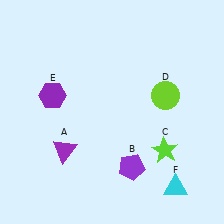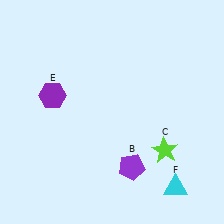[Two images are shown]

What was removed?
The purple triangle (A), the lime circle (D) were removed in Image 2.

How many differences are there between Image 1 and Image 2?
There are 2 differences between the two images.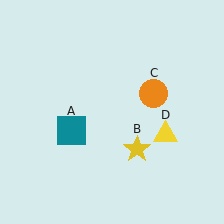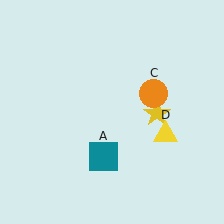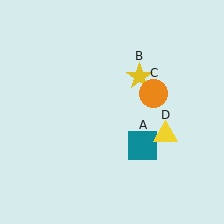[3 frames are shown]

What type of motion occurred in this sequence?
The teal square (object A), yellow star (object B) rotated counterclockwise around the center of the scene.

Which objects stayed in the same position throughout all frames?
Orange circle (object C) and yellow triangle (object D) remained stationary.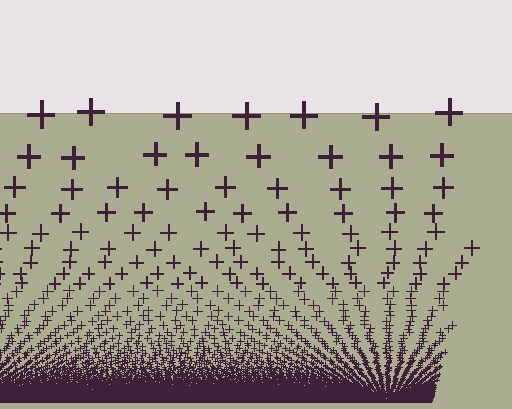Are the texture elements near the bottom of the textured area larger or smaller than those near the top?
Smaller. The gradient is inverted — elements near the bottom are smaller and denser.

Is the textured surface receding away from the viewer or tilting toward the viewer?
The surface appears to tilt toward the viewer. Texture elements get larger and sparser toward the top.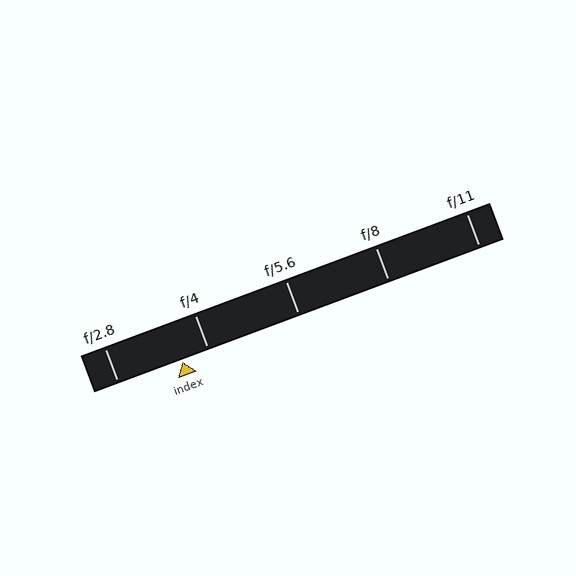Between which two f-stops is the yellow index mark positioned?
The index mark is between f/2.8 and f/4.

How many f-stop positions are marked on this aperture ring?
There are 5 f-stop positions marked.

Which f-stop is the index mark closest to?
The index mark is closest to f/4.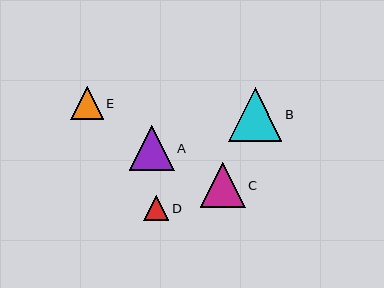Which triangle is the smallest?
Triangle D is the smallest with a size of approximately 25 pixels.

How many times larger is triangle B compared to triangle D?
Triangle B is approximately 2.1 times the size of triangle D.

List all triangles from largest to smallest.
From largest to smallest: B, C, A, E, D.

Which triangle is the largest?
Triangle B is the largest with a size of approximately 53 pixels.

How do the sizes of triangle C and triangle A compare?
Triangle C and triangle A are approximately the same size.